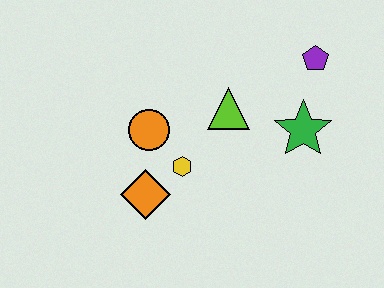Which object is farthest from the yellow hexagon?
The purple pentagon is farthest from the yellow hexagon.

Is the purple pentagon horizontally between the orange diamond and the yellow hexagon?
No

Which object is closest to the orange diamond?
The yellow hexagon is closest to the orange diamond.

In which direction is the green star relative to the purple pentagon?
The green star is below the purple pentagon.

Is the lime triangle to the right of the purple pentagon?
No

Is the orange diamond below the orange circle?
Yes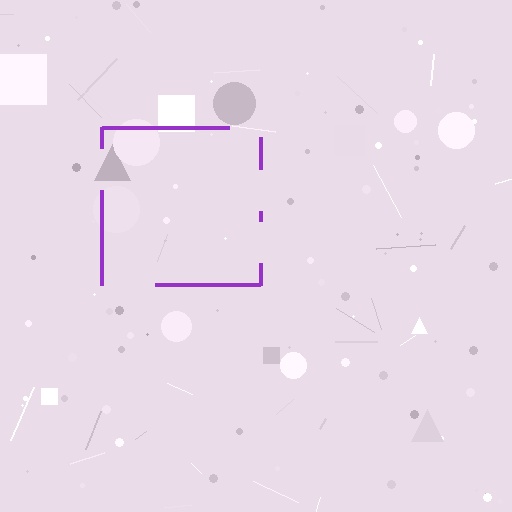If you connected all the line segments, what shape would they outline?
They would outline a square.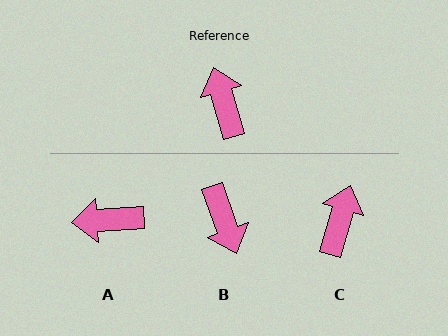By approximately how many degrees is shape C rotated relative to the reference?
Approximately 33 degrees clockwise.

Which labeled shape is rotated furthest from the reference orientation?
B, about 177 degrees away.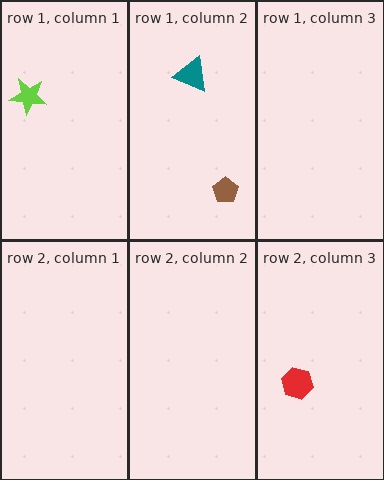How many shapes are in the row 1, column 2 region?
2.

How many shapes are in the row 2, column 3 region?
1.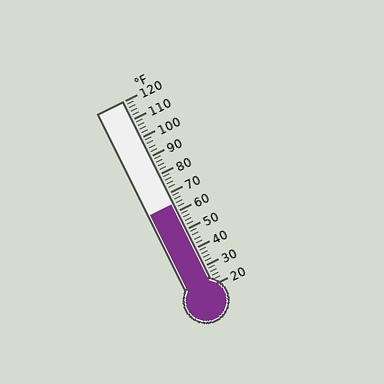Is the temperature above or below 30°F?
The temperature is above 30°F.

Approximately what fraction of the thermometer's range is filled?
The thermometer is filled to approximately 45% of its range.